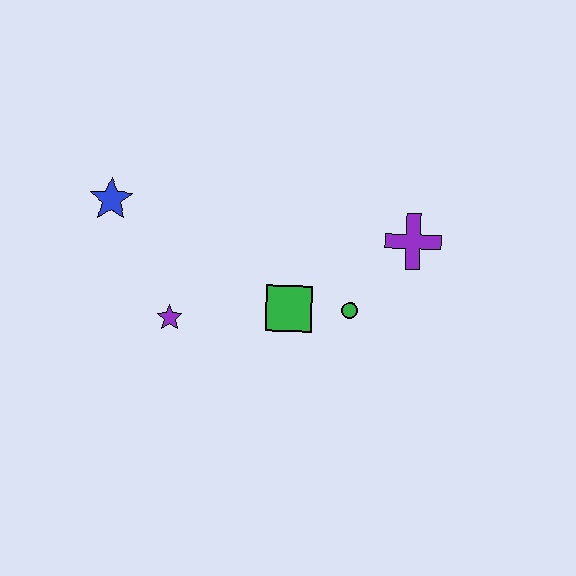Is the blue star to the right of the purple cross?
No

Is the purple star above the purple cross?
No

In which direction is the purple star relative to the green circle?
The purple star is to the left of the green circle.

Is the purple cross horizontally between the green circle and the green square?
No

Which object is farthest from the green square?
The blue star is farthest from the green square.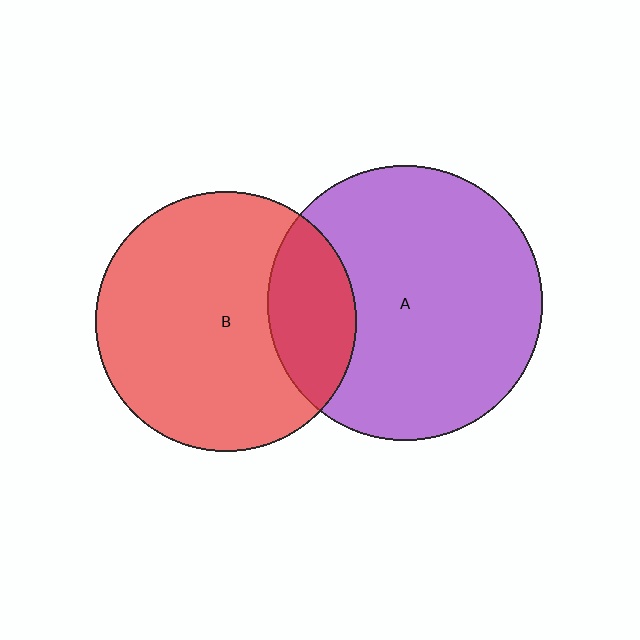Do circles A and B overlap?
Yes.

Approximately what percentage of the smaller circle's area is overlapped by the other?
Approximately 25%.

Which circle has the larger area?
Circle A (purple).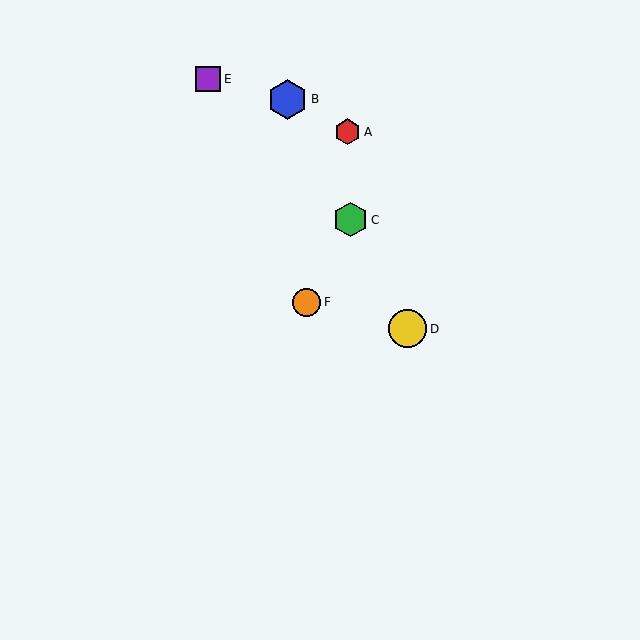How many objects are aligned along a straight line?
3 objects (B, C, D) are aligned along a straight line.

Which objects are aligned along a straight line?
Objects B, C, D are aligned along a straight line.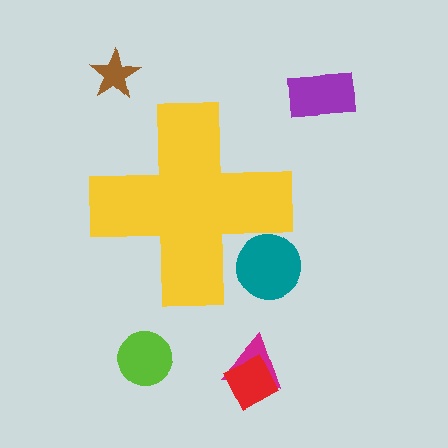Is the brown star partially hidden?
No, the brown star is fully visible.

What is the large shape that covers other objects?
A yellow cross.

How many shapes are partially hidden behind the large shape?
1 shape is partially hidden.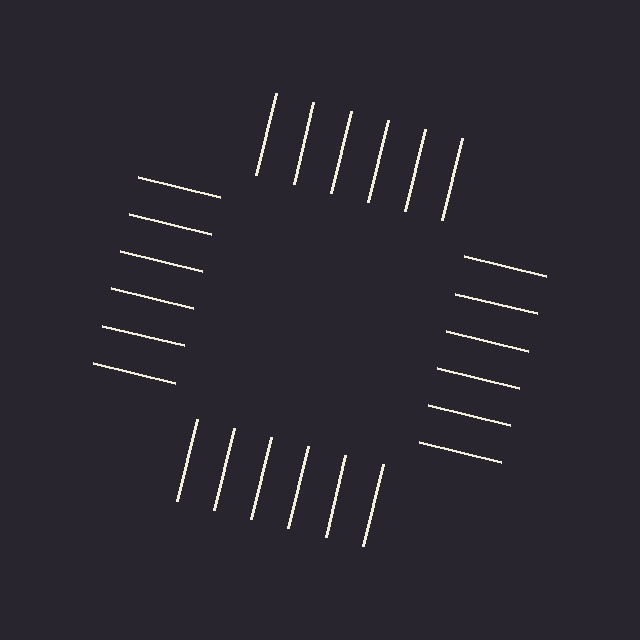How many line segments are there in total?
24 — 6 along each of the 4 edges.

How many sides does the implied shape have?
4 sides — the line-ends trace a square.